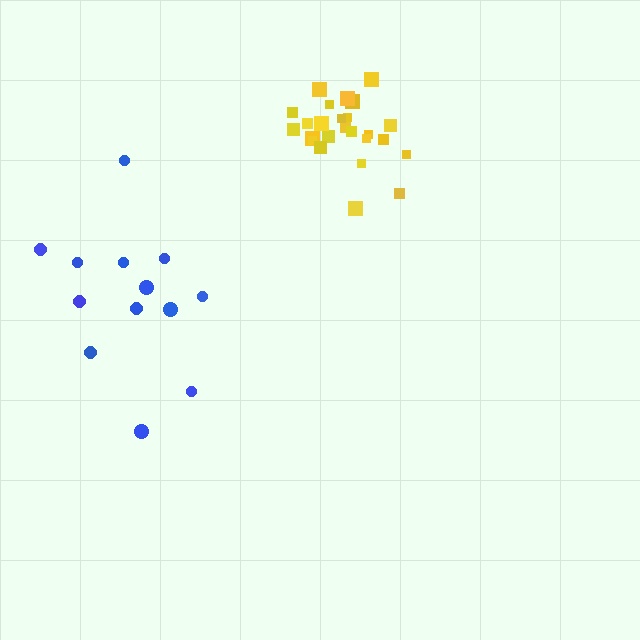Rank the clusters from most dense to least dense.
yellow, blue.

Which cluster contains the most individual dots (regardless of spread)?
Yellow (25).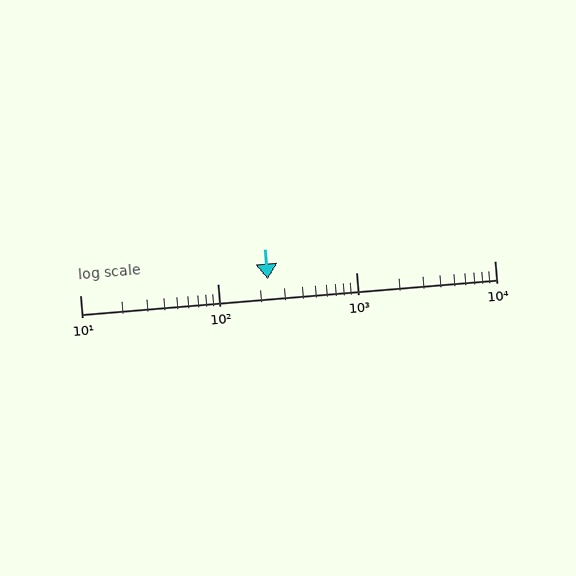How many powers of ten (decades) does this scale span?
The scale spans 3 decades, from 10 to 10000.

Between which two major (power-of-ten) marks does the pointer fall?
The pointer is between 100 and 1000.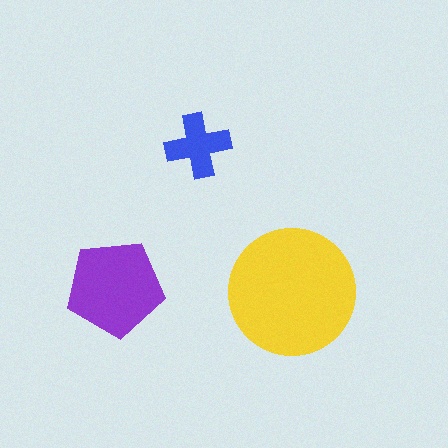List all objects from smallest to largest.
The blue cross, the purple pentagon, the yellow circle.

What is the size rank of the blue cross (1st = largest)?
3rd.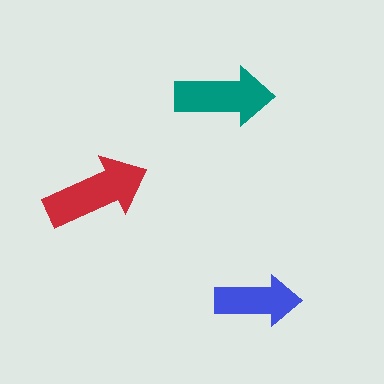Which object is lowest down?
The blue arrow is bottommost.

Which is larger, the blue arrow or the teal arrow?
The teal one.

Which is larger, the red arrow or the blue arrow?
The red one.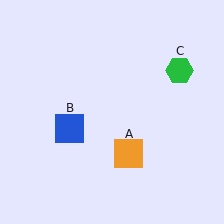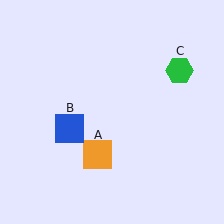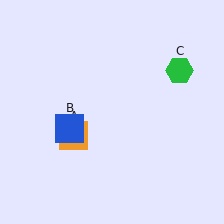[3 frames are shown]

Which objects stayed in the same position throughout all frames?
Blue square (object B) and green hexagon (object C) remained stationary.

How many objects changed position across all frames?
1 object changed position: orange square (object A).